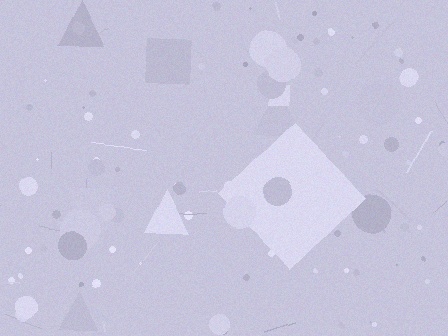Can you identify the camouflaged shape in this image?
The camouflaged shape is a diamond.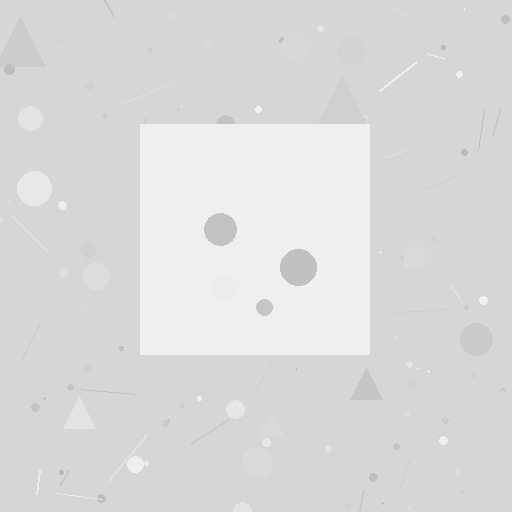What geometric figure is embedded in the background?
A square is embedded in the background.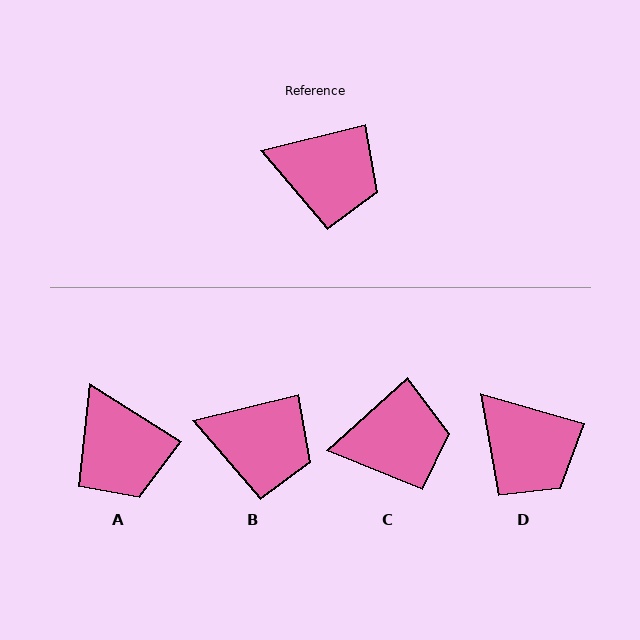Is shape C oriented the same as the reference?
No, it is off by about 28 degrees.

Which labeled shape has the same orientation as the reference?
B.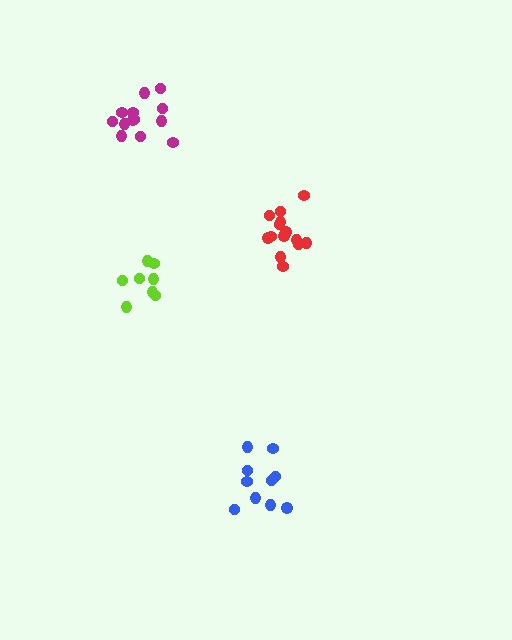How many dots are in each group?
Group 1: 8 dots, Group 2: 13 dots, Group 3: 10 dots, Group 4: 14 dots (45 total).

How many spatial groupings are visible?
There are 4 spatial groupings.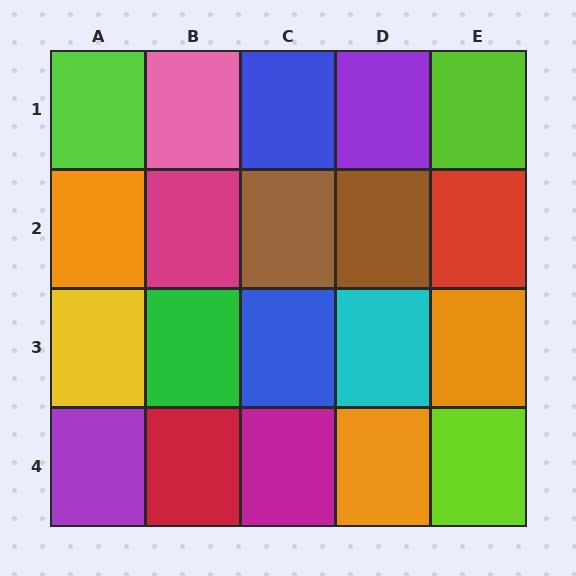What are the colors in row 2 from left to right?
Orange, magenta, brown, brown, red.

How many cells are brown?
2 cells are brown.